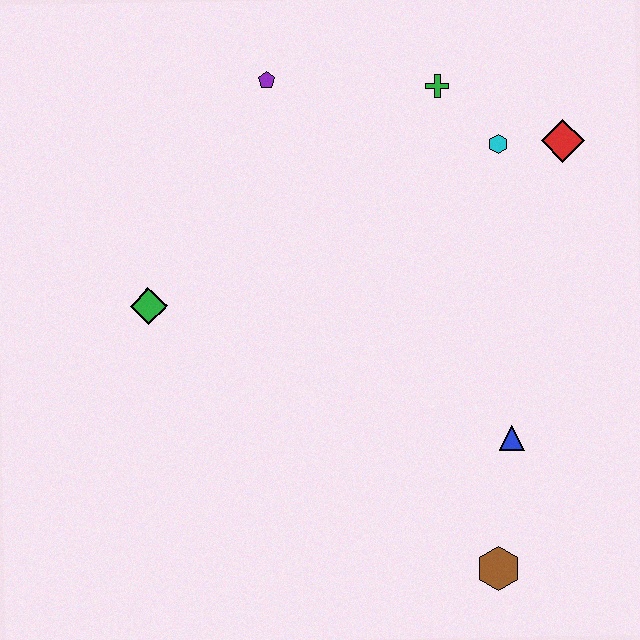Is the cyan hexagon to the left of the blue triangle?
Yes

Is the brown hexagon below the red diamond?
Yes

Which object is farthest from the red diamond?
The green diamond is farthest from the red diamond.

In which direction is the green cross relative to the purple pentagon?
The green cross is to the right of the purple pentagon.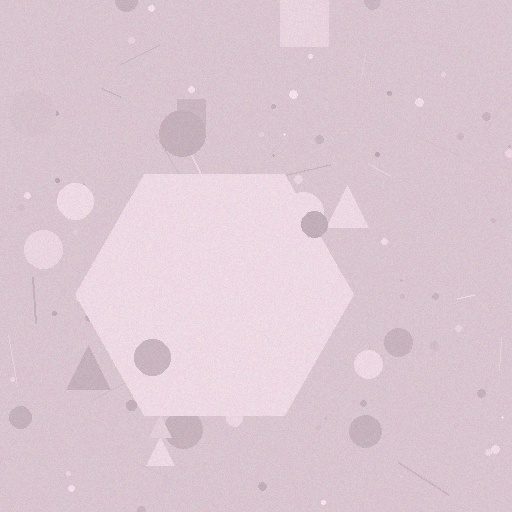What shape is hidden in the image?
A hexagon is hidden in the image.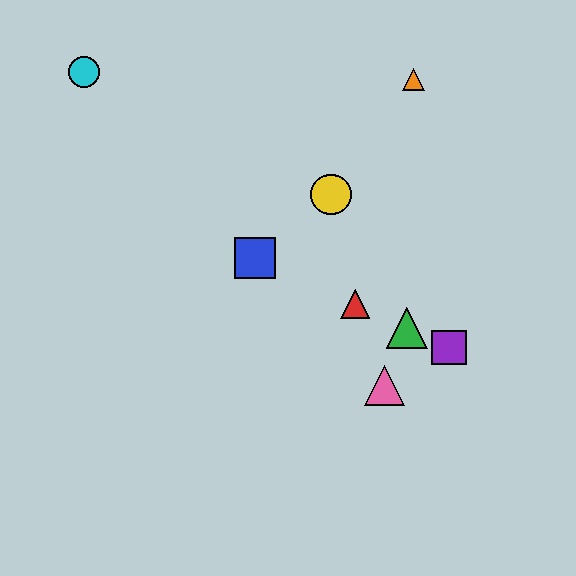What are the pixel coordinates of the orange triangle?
The orange triangle is at (414, 79).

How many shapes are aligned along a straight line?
4 shapes (the red triangle, the blue square, the green triangle, the purple square) are aligned along a straight line.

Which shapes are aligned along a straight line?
The red triangle, the blue square, the green triangle, the purple square are aligned along a straight line.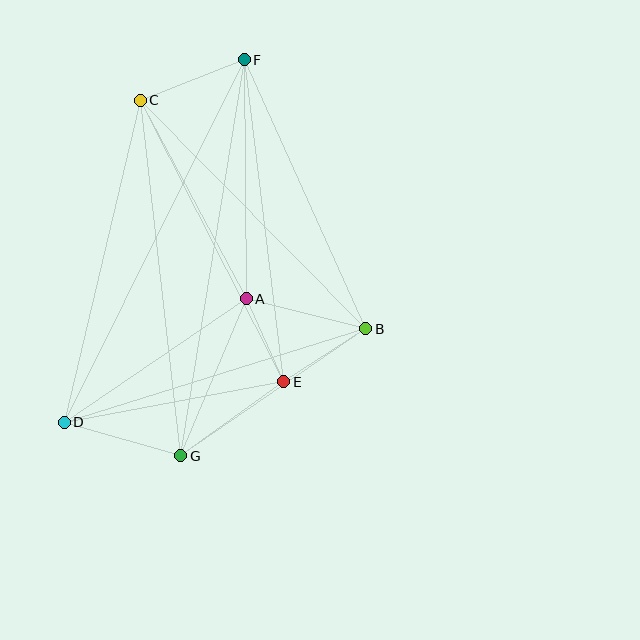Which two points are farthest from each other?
Points D and F are farthest from each other.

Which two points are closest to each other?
Points A and E are closest to each other.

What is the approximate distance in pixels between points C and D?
The distance between C and D is approximately 331 pixels.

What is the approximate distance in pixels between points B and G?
The distance between B and G is approximately 224 pixels.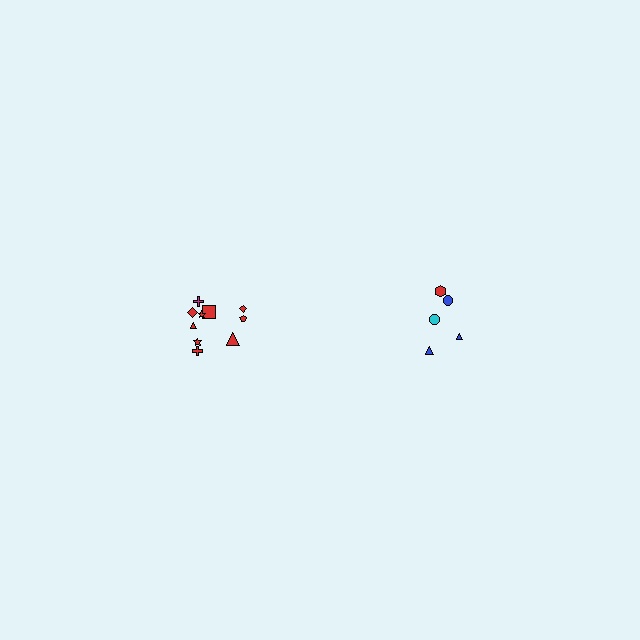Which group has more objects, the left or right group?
The left group.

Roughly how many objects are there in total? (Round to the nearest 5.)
Roughly 15 objects in total.